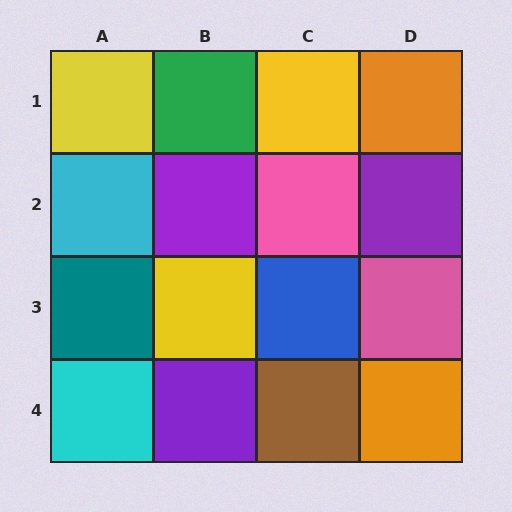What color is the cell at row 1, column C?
Yellow.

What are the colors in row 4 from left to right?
Cyan, purple, brown, orange.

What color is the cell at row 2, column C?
Pink.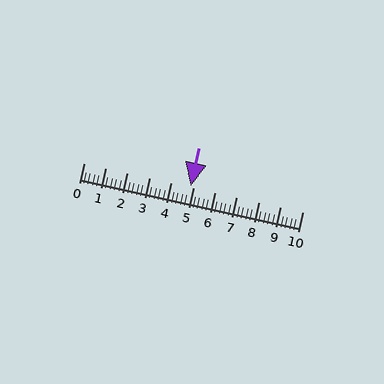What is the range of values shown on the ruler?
The ruler shows values from 0 to 10.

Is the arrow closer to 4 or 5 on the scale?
The arrow is closer to 5.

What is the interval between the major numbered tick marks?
The major tick marks are spaced 1 units apart.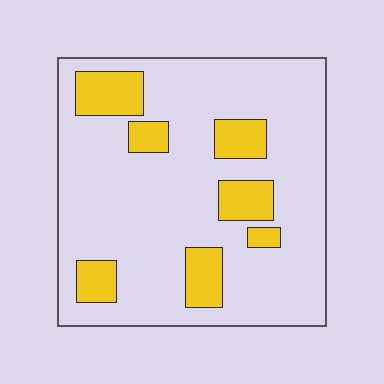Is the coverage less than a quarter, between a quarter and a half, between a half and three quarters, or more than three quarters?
Less than a quarter.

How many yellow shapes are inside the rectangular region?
7.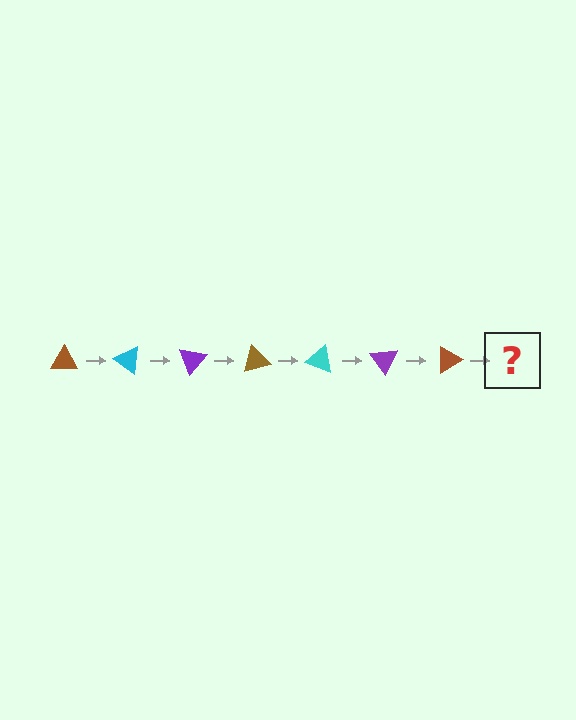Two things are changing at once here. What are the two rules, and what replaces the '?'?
The two rules are that it rotates 35 degrees each step and the color cycles through brown, cyan, and purple. The '?' should be a cyan triangle, rotated 245 degrees from the start.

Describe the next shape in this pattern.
It should be a cyan triangle, rotated 245 degrees from the start.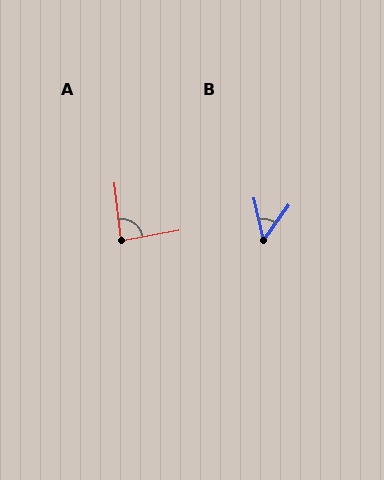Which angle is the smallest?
B, at approximately 48 degrees.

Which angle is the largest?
A, at approximately 86 degrees.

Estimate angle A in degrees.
Approximately 86 degrees.